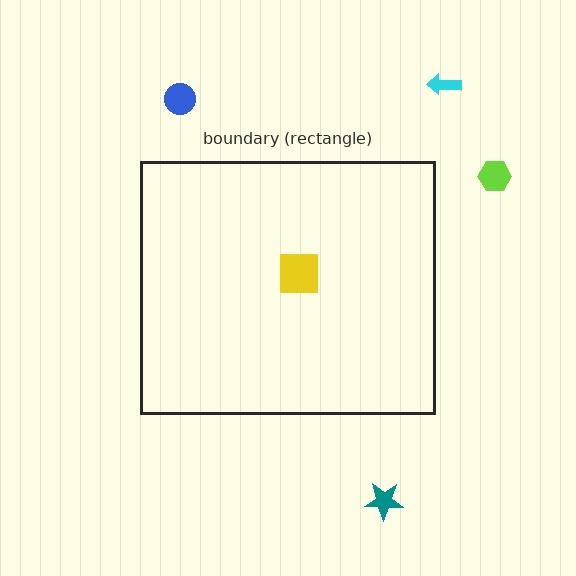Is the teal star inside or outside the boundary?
Outside.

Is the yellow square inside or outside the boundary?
Inside.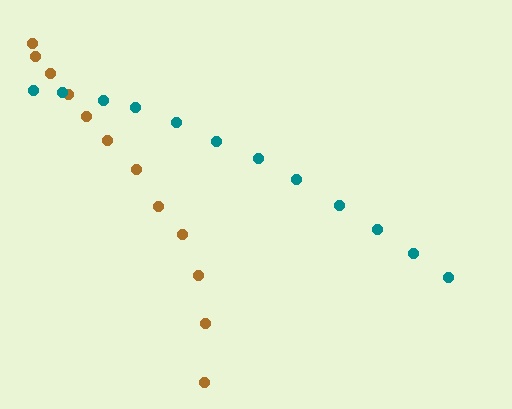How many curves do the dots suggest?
There are 2 distinct paths.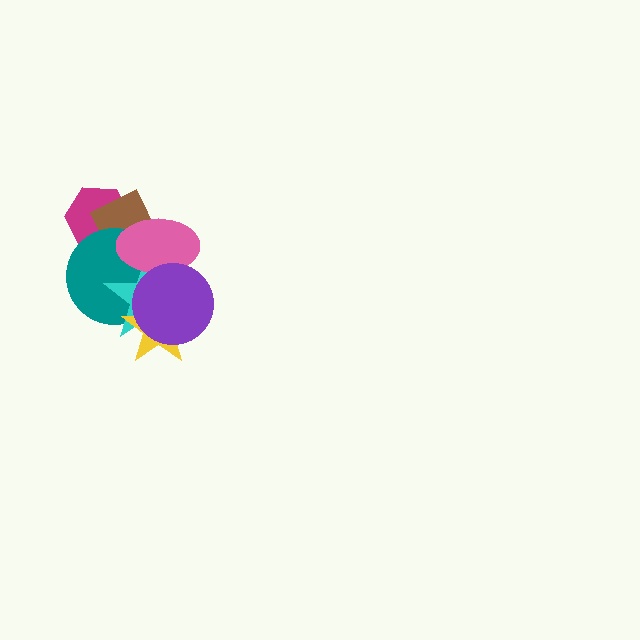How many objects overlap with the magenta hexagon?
3 objects overlap with the magenta hexagon.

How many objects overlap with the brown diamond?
3 objects overlap with the brown diamond.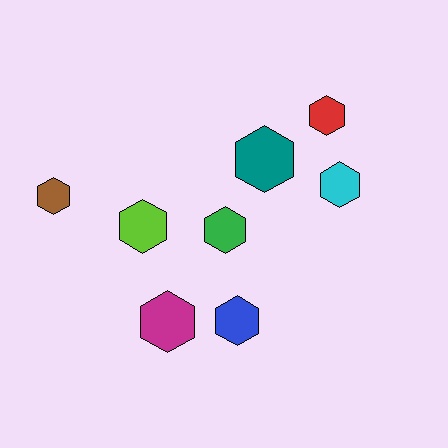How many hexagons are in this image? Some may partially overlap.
There are 8 hexagons.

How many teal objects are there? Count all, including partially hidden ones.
There is 1 teal object.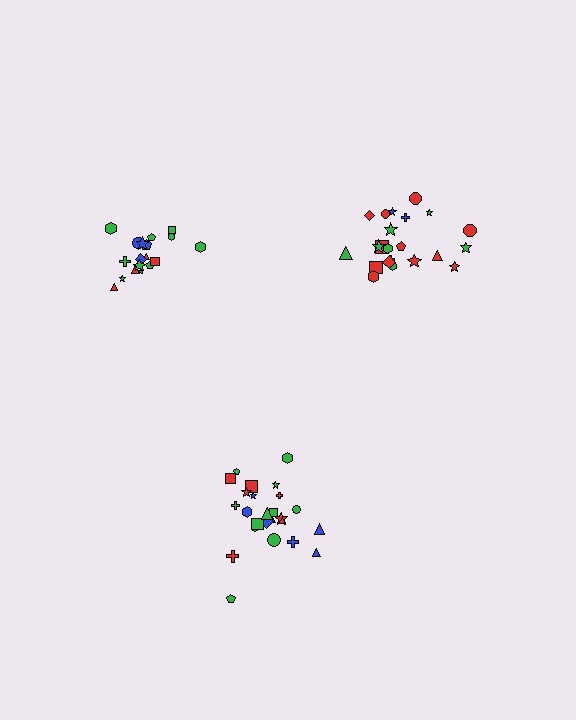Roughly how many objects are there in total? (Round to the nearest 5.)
Roughly 65 objects in total.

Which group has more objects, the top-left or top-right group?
The top-right group.